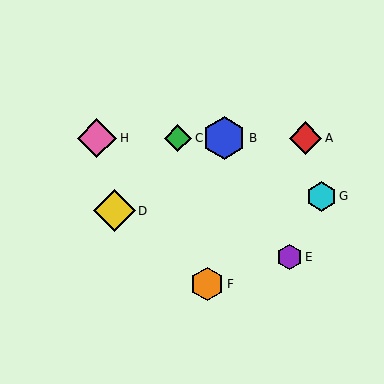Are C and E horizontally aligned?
No, C is at y≈138 and E is at y≈257.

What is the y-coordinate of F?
Object F is at y≈284.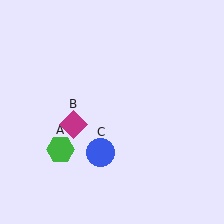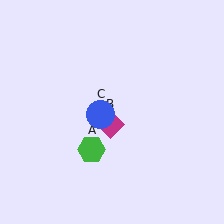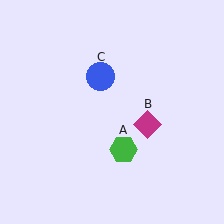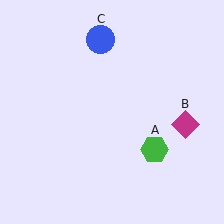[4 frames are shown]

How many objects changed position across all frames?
3 objects changed position: green hexagon (object A), magenta diamond (object B), blue circle (object C).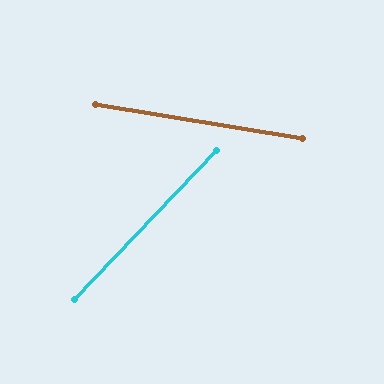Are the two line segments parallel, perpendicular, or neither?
Neither parallel nor perpendicular — they differ by about 56°.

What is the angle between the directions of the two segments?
Approximately 56 degrees.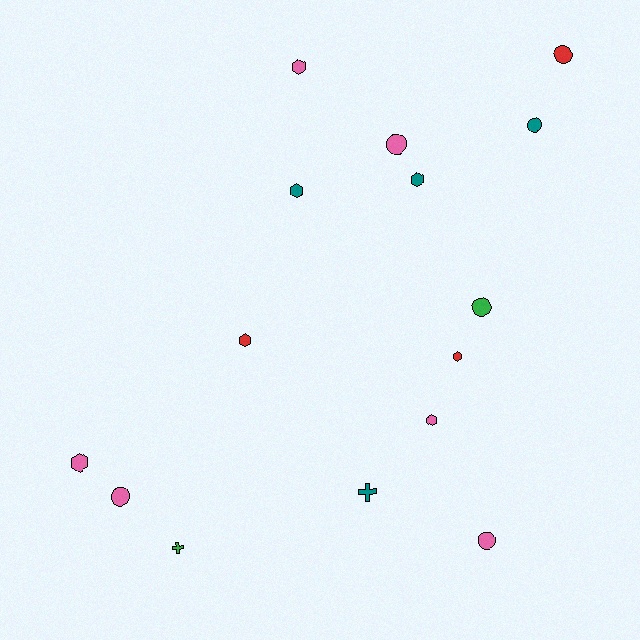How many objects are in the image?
There are 15 objects.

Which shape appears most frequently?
Hexagon, with 7 objects.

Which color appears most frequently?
Pink, with 6 objects.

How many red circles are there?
There is 1 red circle.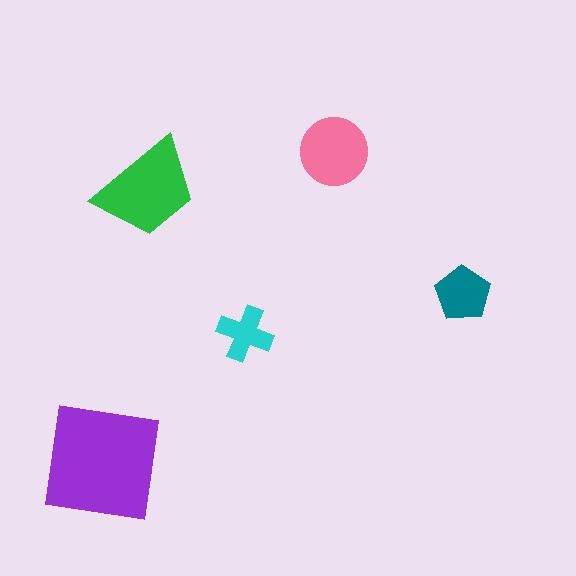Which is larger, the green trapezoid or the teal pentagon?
The green trapezoid.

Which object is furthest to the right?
The teal pentagon is rightmost.